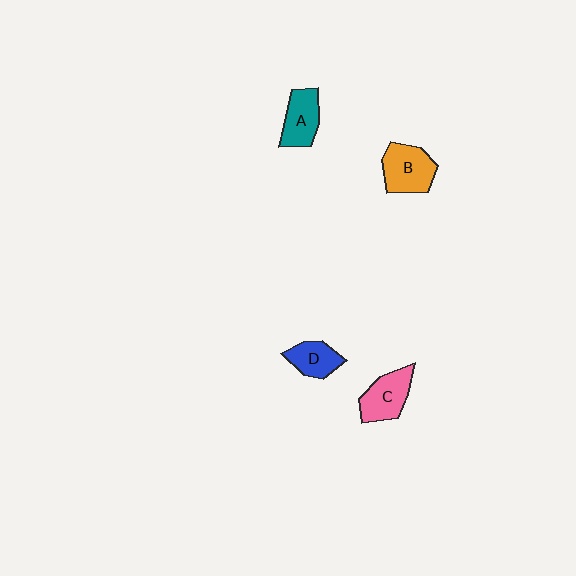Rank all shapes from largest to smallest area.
From largest to smallest: B (orange), C (pink), A (teal), D (blue).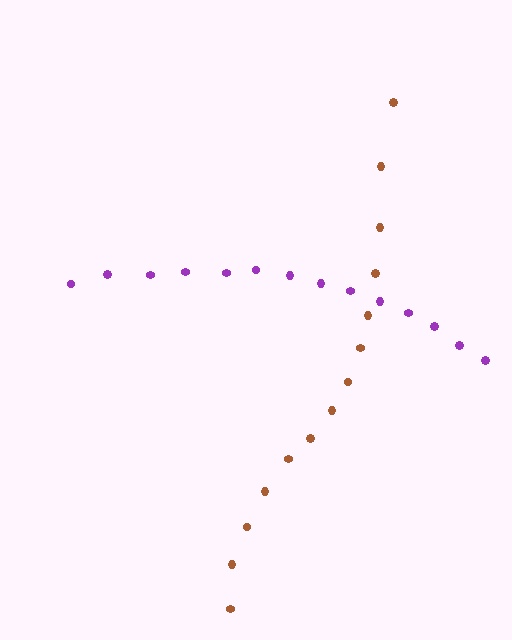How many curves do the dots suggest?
There are 2 distinct paths.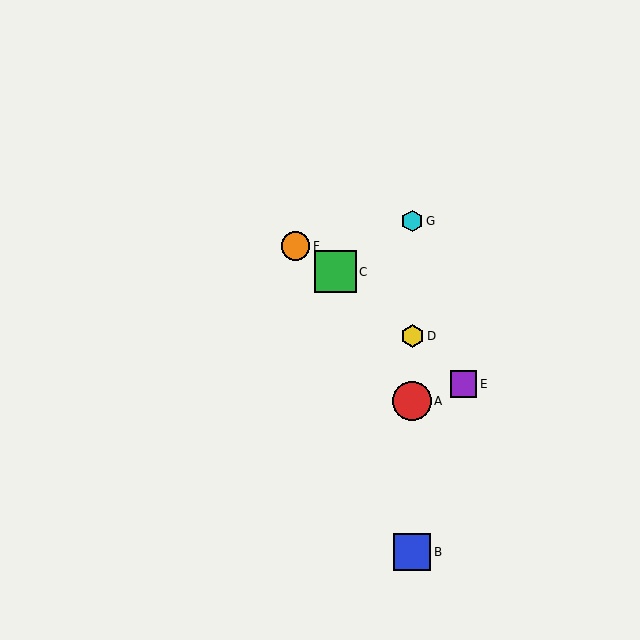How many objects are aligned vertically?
4 objects (A, B, D, G) are aligned vertically.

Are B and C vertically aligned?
No, B is at x≈412 and C is at x≈335.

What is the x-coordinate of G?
Object G is at x≈412.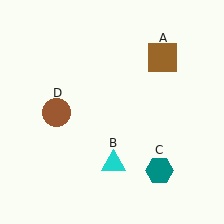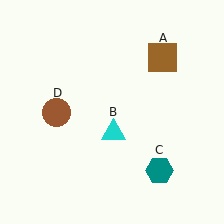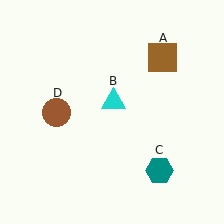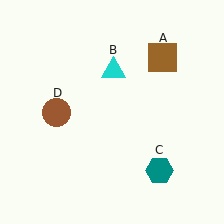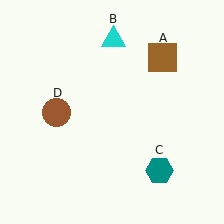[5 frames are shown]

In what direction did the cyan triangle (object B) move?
The cyan triangle (object B) moved up.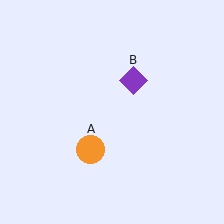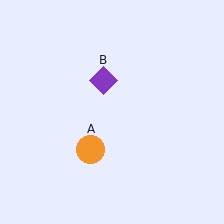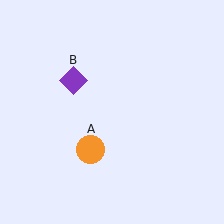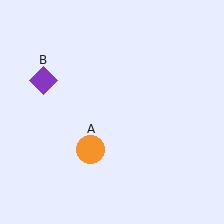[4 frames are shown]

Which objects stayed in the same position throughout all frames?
Orange circle (object A) remained stationary.